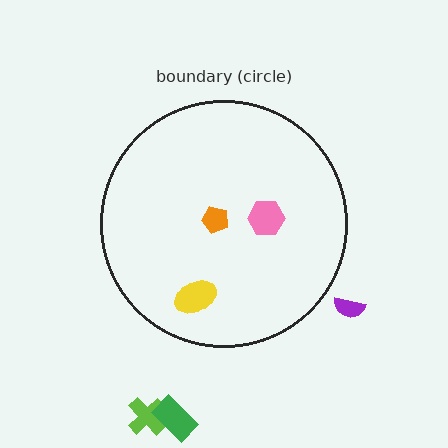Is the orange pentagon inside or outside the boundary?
Inside.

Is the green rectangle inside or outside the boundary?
Outside.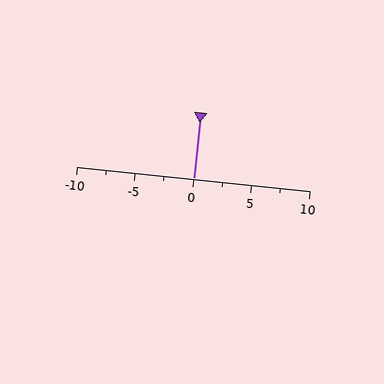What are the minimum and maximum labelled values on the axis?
The axis runs from -10 to 10.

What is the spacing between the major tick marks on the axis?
The major ticks are spaced 5 apart.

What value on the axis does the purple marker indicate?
The marker indicates approximately 0.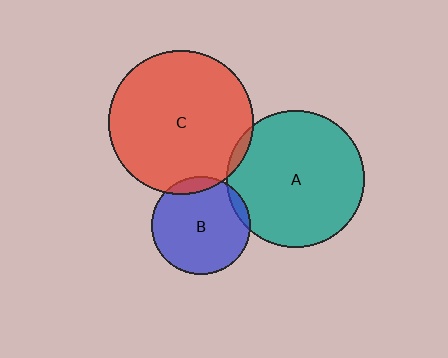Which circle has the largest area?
Circle C (red).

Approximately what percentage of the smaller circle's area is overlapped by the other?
Approximately 5%.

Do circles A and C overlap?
Yes.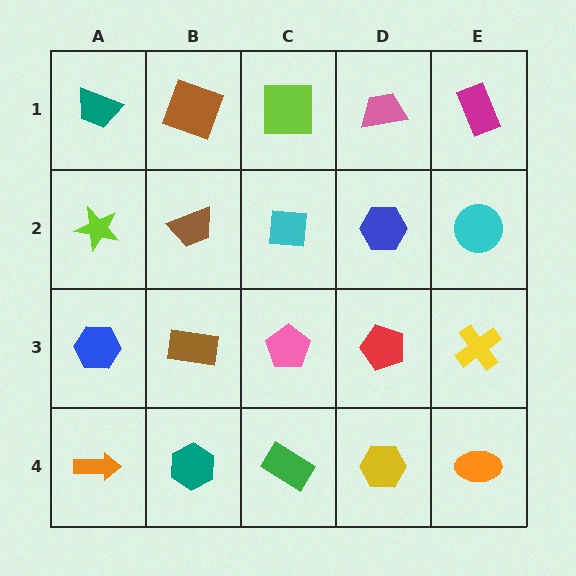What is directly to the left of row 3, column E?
A red pentagon.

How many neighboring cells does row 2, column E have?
3.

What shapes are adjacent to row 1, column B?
A brown trapezoid (row 2, column B), a teal trapezoid (row 1, column A), a lime square (row 1, column C).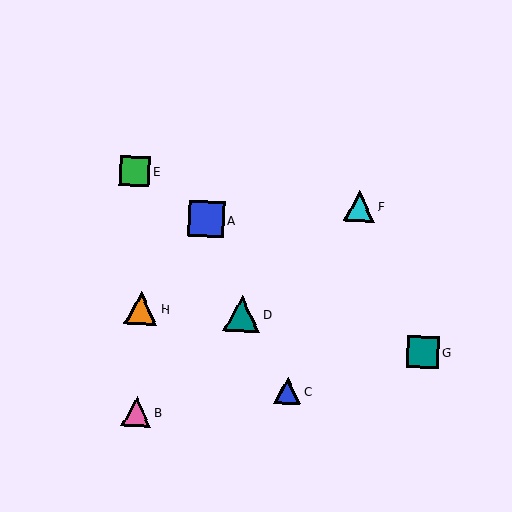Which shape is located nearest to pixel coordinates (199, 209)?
The blue square (labeled A) at (206, 219) is nearest to that location.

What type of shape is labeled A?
Shape A is a blue square.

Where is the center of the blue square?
The center of the blue square is at (206, 219).